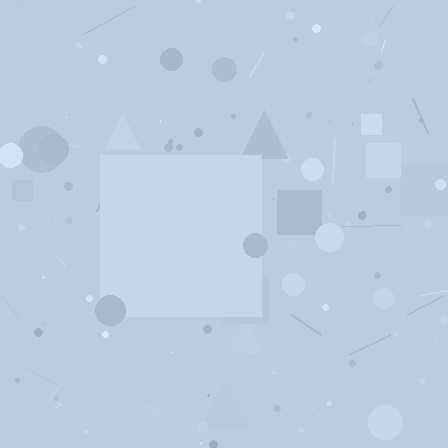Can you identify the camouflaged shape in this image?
The camouflaged shape is a square.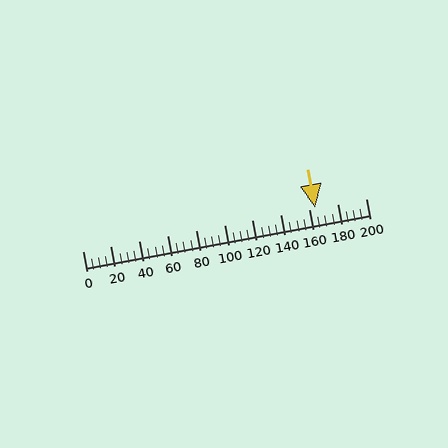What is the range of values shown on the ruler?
The ruler shows values from 0 to 200.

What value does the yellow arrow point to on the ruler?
The yellow arrow points to approximately 164.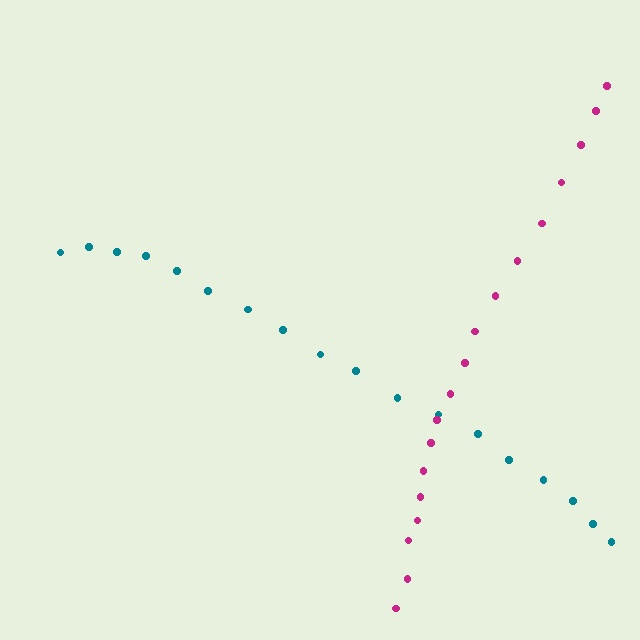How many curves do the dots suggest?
There are 2 distinct paths.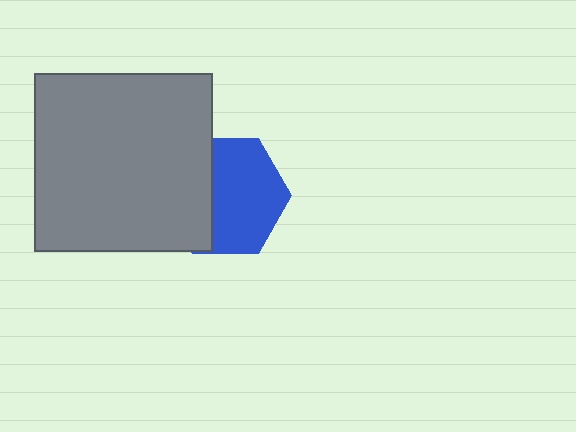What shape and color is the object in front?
The object in front is a gray square.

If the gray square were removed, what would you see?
You would see the complete blue hexagon.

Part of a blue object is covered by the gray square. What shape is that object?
It is a hexagon.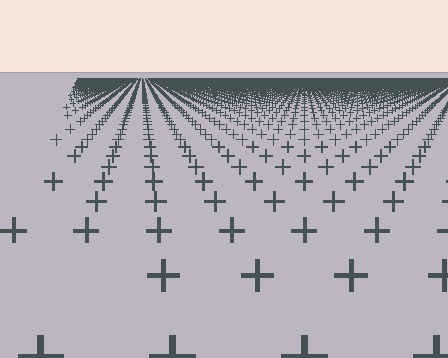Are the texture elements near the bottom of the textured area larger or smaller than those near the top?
Larger. Near the bottom, elements are closer to the viewer and appear at a bigger on-screen size.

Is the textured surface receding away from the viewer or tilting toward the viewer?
The surface is receding away from the viewer. Texture elements get smaller and denser toward the top.